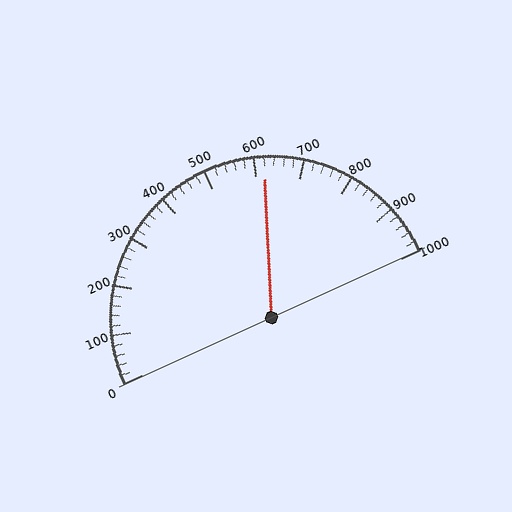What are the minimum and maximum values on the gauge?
The gauge ranges from 0 to 1000.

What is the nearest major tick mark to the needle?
The nearest major tick mark is 600.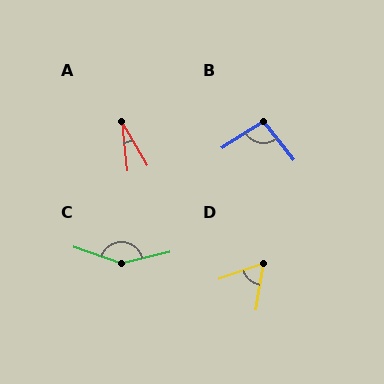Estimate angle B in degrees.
Approximately 96 degrees.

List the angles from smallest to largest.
A (24°), D (61°), B (96°), C (147°).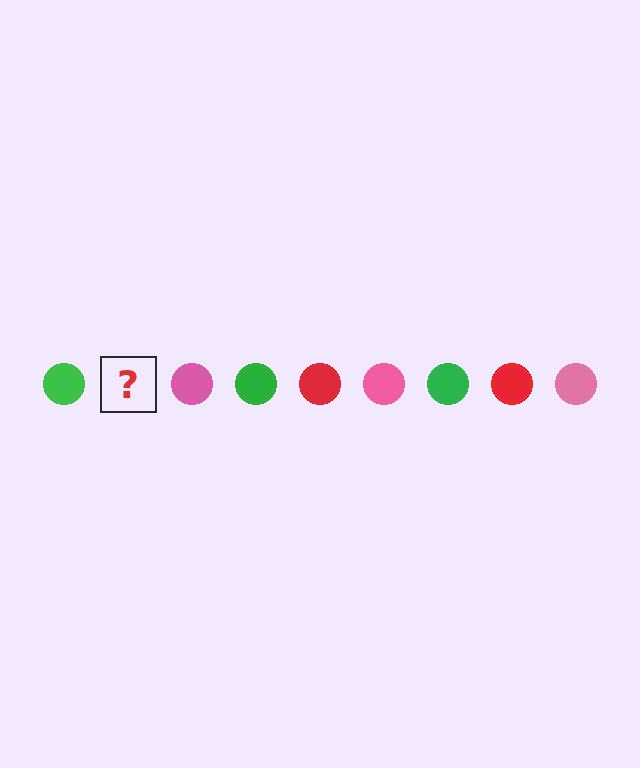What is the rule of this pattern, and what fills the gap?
The rule is that the pattern cycles through green, red, pink circles. The gap should be filled with a red circle.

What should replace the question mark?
The question mark should be replaced with a red circle.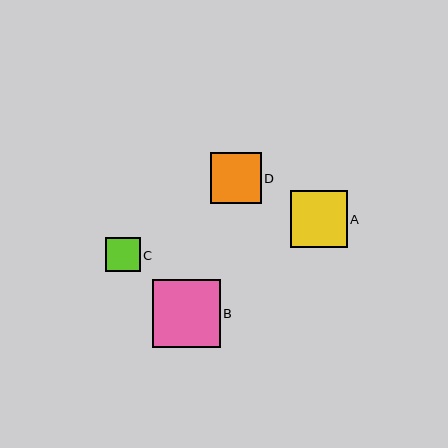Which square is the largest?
Square B is the largest with a size of approximately 68 pixels.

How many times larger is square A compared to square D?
Square A is approximately 1.1 times the size of square D.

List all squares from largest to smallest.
From largest to smallest: B, A, D, C.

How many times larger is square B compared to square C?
Square B is approximately 2.0 times the size of square C.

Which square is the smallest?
Square C is the smallest with a size of approximately 34 pixels.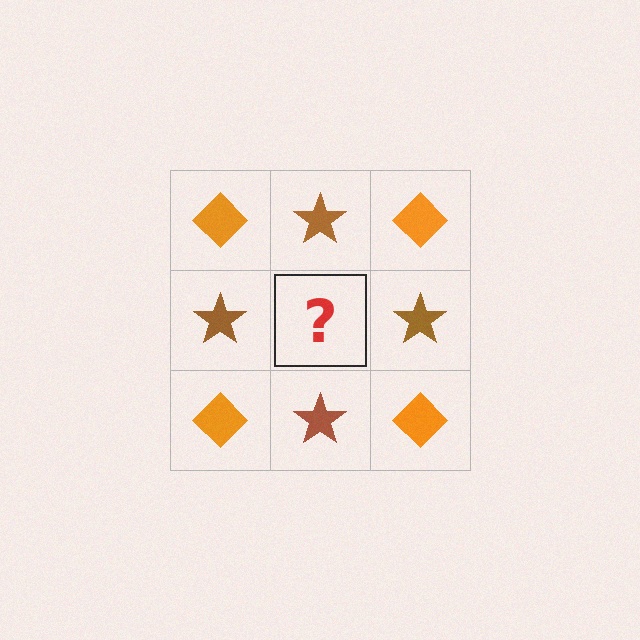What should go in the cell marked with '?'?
The missing cell should contain an orange diamond.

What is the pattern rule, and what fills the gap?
The rule is that it alternates orange diamond and brown star in a checkerboard pattern. The gap should be filled with an orange diamond.